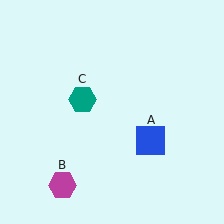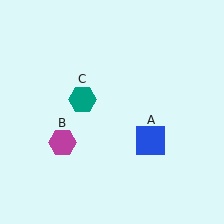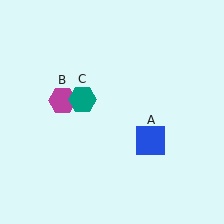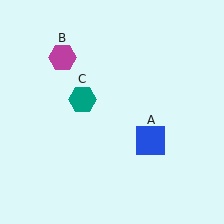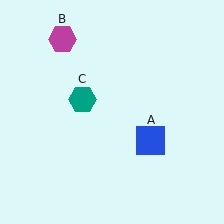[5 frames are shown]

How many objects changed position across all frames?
1 object changed position: magenta hexagon (object B).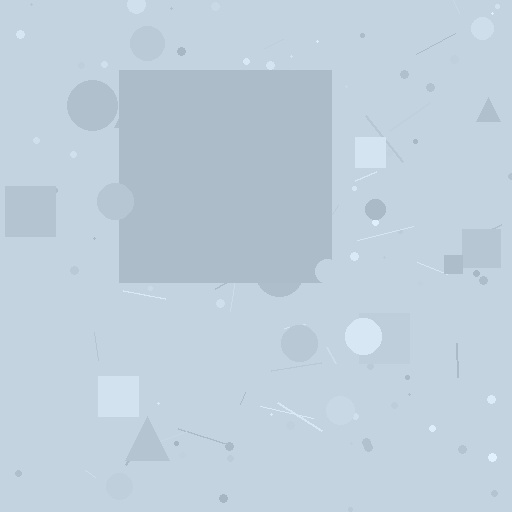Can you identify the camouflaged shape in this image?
The camouflaged shape is a square.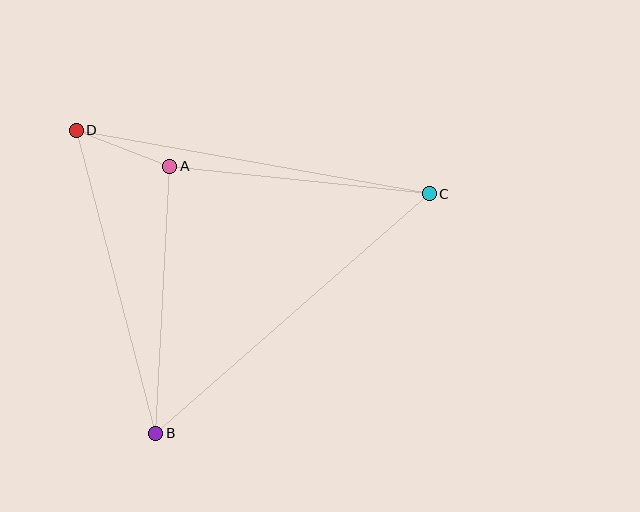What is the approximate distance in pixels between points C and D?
The distance between C and D is approximately 359 pixels.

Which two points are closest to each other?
Points A and D are closest to each other.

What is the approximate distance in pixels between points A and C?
The distance between A and C is approximately 261 pixels.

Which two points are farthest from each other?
Points B and C are farthest from each other.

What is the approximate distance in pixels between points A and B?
The distance between A and B is approximately 267 pixels.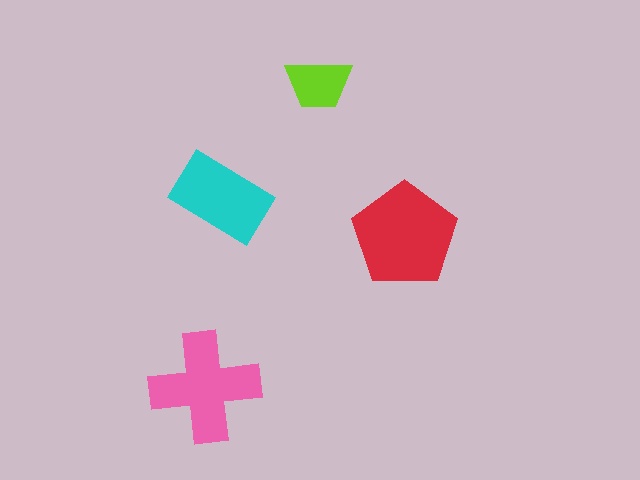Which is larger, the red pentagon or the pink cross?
The red pentagon.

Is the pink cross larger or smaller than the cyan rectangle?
Larger.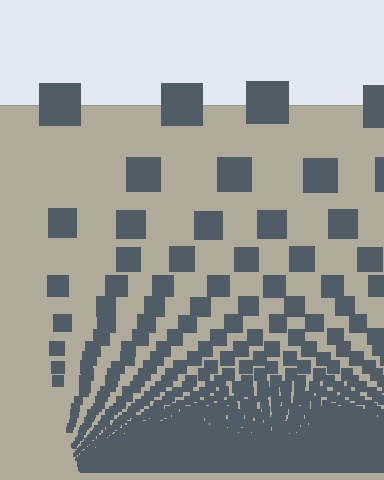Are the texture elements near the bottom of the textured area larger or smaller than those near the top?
Smaller. The gradient is inverted — elements near the bottom are smaller and denser.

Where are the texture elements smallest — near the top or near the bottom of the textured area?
Near the bottom.